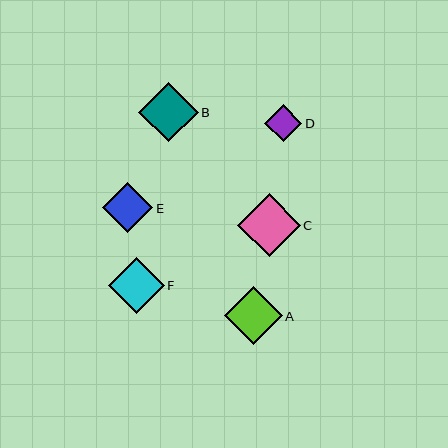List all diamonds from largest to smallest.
From largest to smallest: C, B, A, F, E, D.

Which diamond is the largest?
Diamond C is the largest with a size of approximately 63 pixels.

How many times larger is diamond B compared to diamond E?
Diamond B is approximately 1.2 times the size of diamond E.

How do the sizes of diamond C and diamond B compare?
Diamond C and diamond B are approximately the same size.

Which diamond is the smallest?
Diamond D is the smallest with a size of approximately 37 pixels.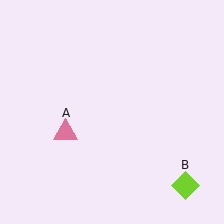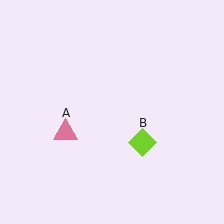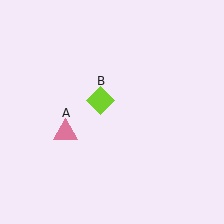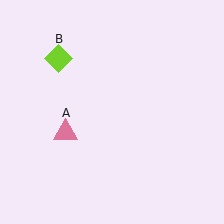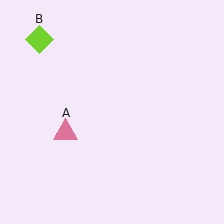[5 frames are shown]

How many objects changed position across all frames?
1 object changed position: lime diamond (object B).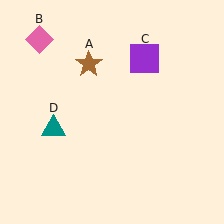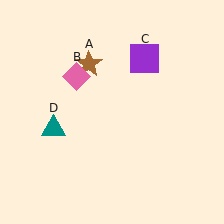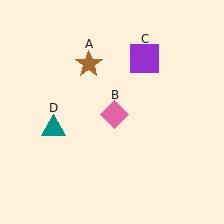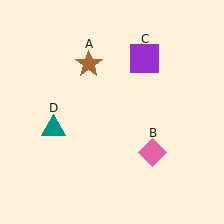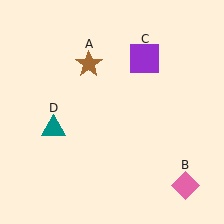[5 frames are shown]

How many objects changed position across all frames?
1 object changed position: pink diamond (object B).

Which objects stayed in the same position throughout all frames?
Brown star (object A) and purple square (object C) and teal triangle (object D) remained stationary.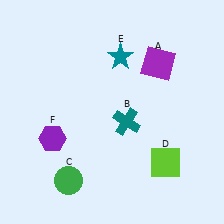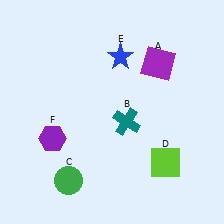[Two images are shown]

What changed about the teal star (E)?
In Image 1, E is teal. In Image 2, it changed to blue.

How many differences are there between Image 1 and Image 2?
There is 1 difference between the two images.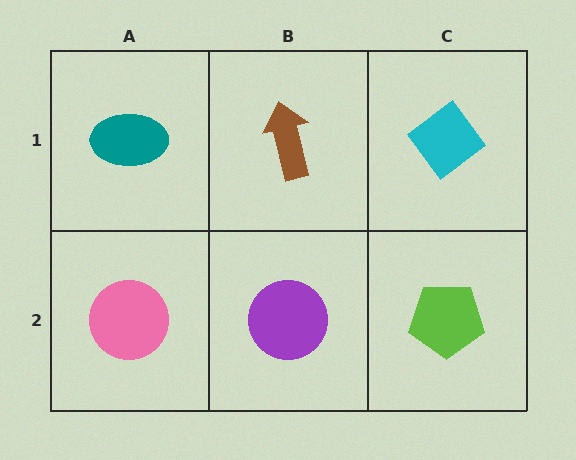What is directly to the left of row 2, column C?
A purple circle.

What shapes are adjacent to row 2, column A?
A teal ellipse (row 1, column A), a purple circle (row 2, column B).